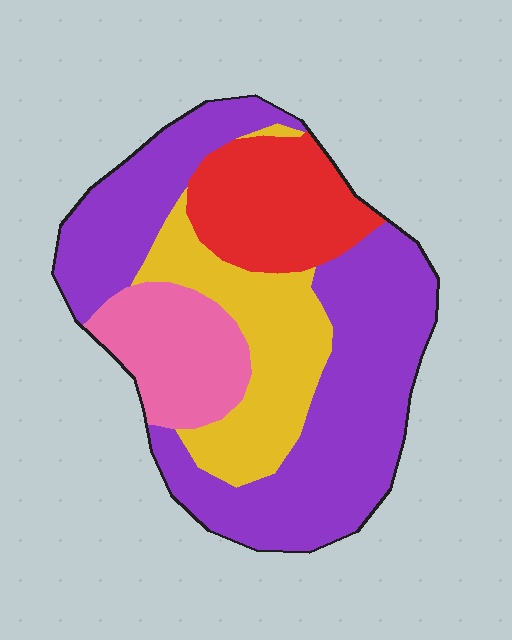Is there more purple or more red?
Purple.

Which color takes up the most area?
Purple, at roughly 50%.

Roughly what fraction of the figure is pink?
Pink takes up about one eighth (1/8) of the figure.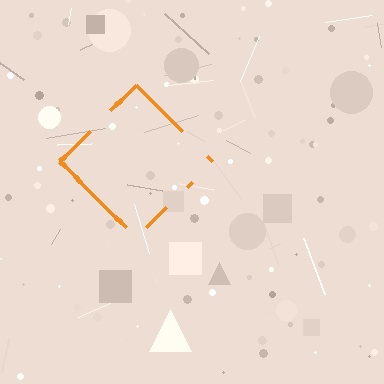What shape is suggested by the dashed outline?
The dashed outline suggests a diamond.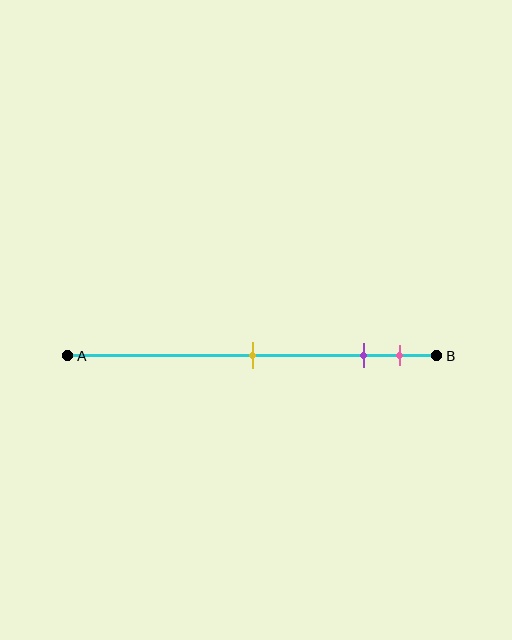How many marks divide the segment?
There are 3 marks dividing the segment.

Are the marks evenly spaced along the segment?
No, the marks are not evenly spaced.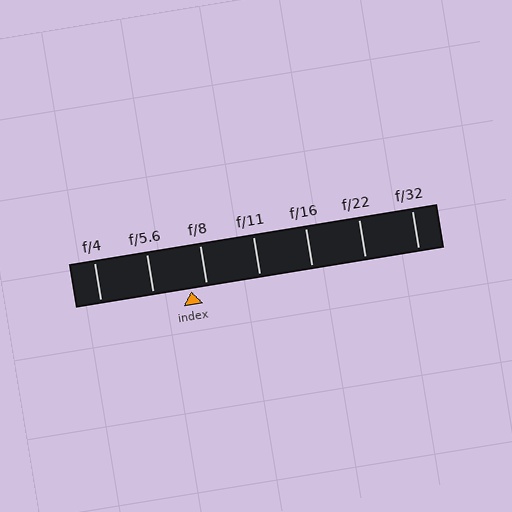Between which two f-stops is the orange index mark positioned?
The index mark is between f/5.6 and f/8.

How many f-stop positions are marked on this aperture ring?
There are 7 f-stop positions marked.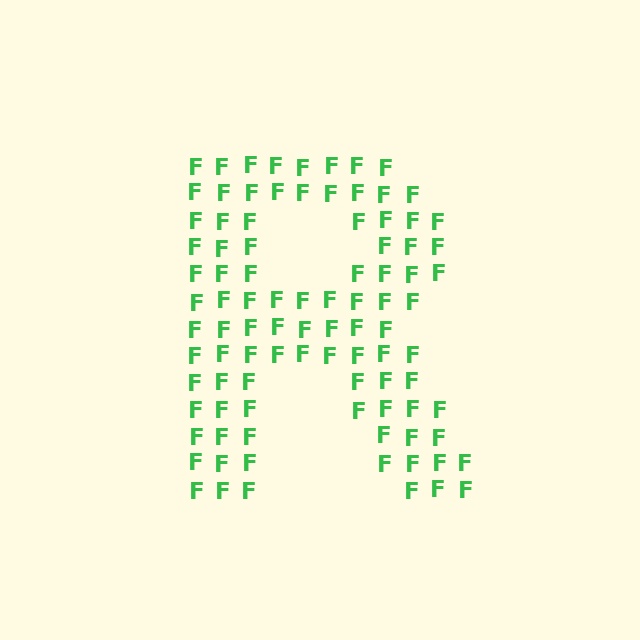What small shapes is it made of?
It is made of small letter F's.